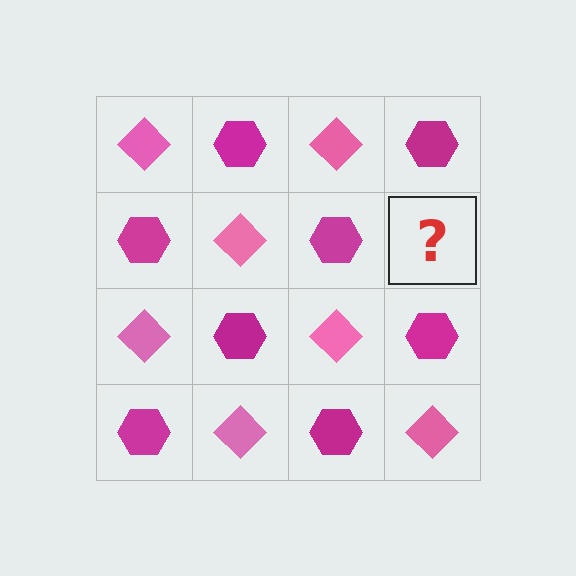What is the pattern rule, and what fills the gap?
The rule is that it alternates pink diamond and magenta hexagon in a checkerboard pattern. The gap should be filled with a pink diamond.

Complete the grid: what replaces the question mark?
The question mark should be replaced with a pink diamond.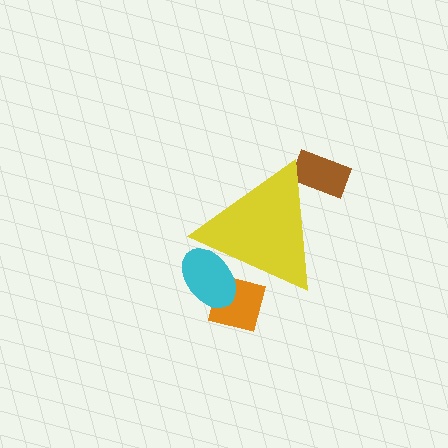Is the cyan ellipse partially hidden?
Yes, the cyan ellipse is partially hidden behind the yellow triangle.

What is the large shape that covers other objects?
A yellow triangle.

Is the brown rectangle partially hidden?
Yes, the brown rectangle is partially hidden behind the yellow triangle.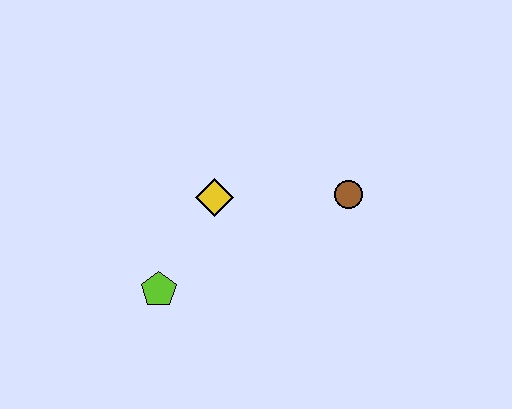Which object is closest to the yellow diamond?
The lime pentagon is closest to the yellow diamond.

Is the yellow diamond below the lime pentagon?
No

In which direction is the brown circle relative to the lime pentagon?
The brown circle is to the right of the lime pentagon.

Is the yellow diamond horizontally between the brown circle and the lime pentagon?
Yes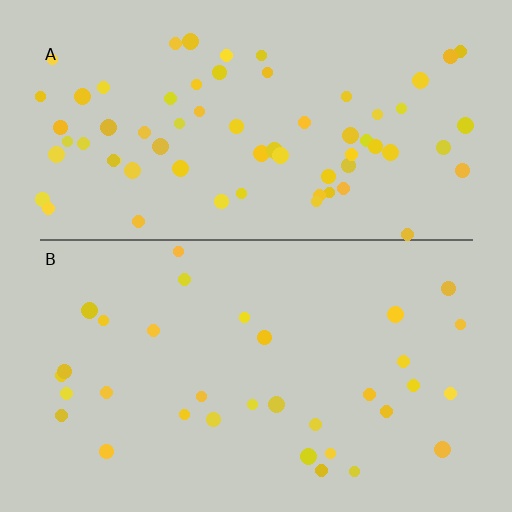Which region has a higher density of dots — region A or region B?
A (the top).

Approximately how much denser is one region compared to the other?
Approximately 2.0× — region A over region B.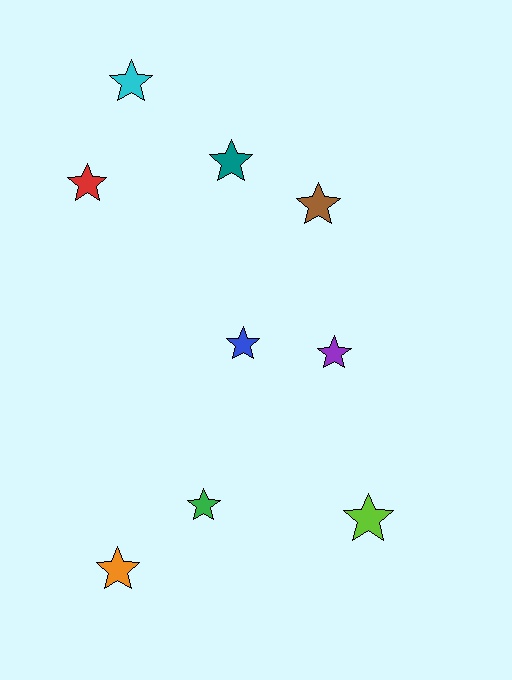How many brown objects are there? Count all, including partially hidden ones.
There is 1 brown object.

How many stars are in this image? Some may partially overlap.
There are 9 stars.